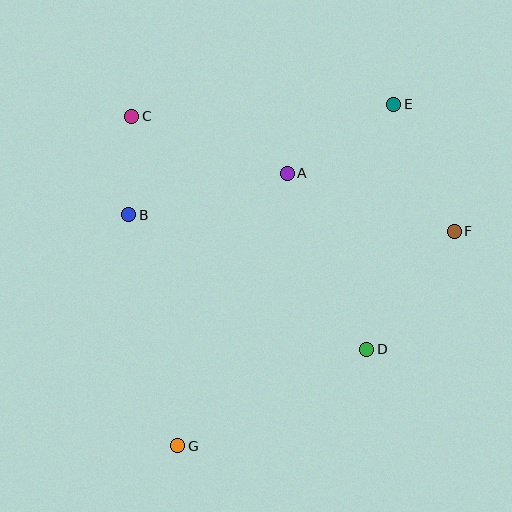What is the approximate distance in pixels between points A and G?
The distance between A and G is approximately 294 pixels.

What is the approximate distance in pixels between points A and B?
The distance between A and B is approximately 164 pixels.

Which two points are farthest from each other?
Points E and G are farthest from each other.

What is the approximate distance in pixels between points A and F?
The distance between A and F is approximately 177 pixels.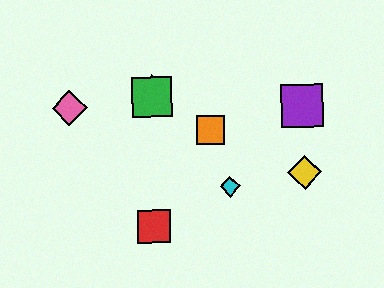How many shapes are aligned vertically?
3 shapes (the red square, the blue diamond, the green square) are aligned vertically.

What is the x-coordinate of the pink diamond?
The pink diamond is at x≈69.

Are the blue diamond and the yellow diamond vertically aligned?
No, the blue diamond is at x≈152 and the yellow diamond is at x≈305.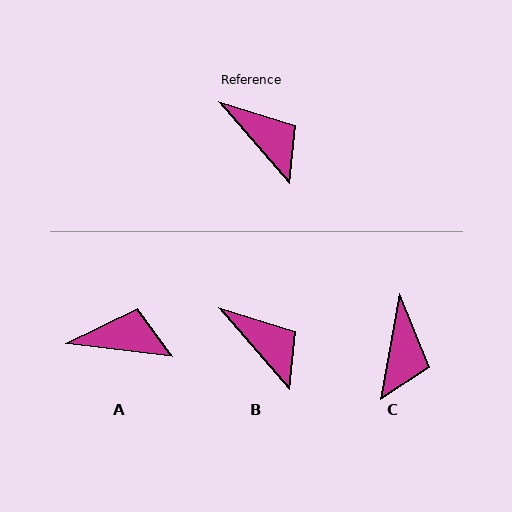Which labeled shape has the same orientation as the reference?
B.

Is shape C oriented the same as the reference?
No, it is off by about 51 degrees.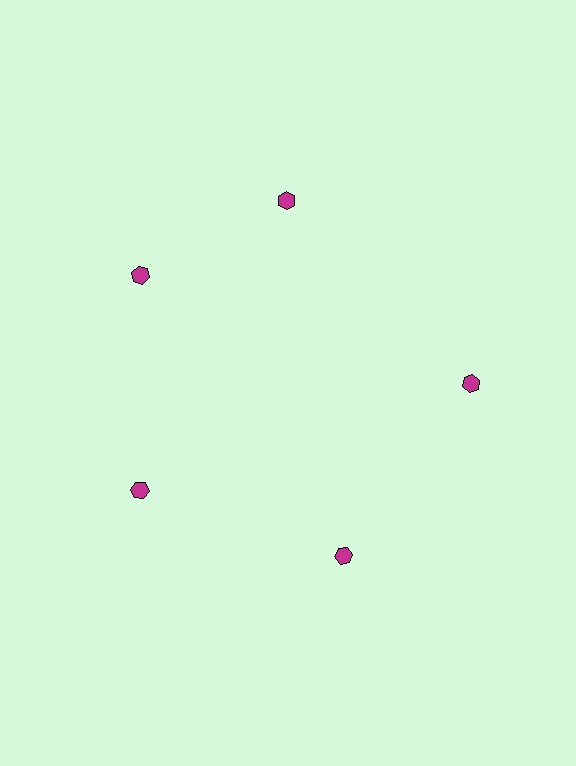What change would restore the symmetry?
The symmetry would be restored by rotating it back into even spacing with its neighbors so that all 5 hexagons sit at equal angles and equal distance from the center.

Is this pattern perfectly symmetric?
No. The 5 magenta hexagons are arranged in a ring, but one element near the 1 o'clock position is rotated out of alignment along the ring, breaking the 5-fold rotational symmetry.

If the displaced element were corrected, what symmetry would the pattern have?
It would have 5-fold rotational symmetry — the pattern would map onto itself every 72 degrees.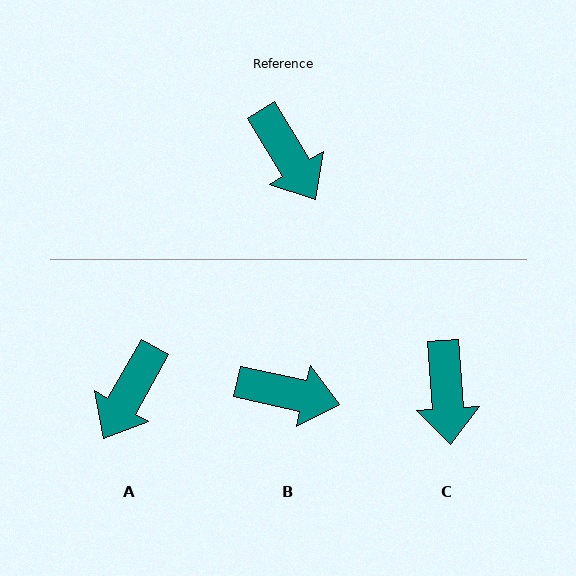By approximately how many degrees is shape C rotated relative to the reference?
Approximately 27 degrees clockwise.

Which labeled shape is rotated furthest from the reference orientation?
A, about 61 degrees away.